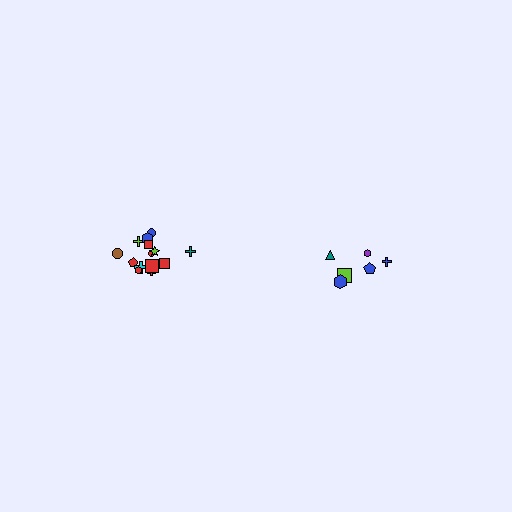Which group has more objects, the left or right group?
The left group.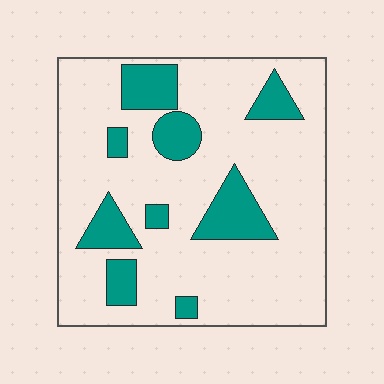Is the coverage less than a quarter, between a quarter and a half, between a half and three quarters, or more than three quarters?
Less than a quarter.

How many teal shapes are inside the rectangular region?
9.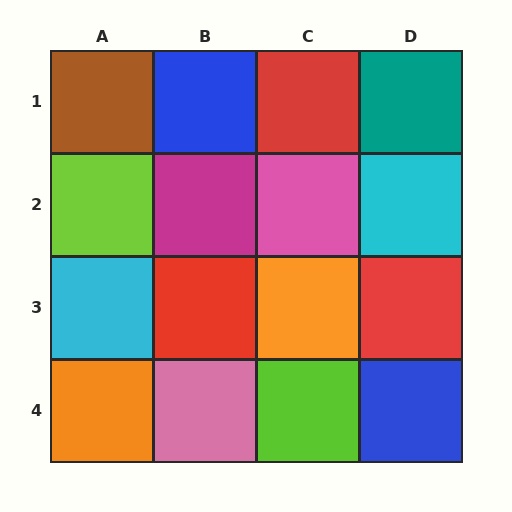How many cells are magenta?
1 cell is magenta.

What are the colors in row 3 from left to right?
Cyan, red, orange, red.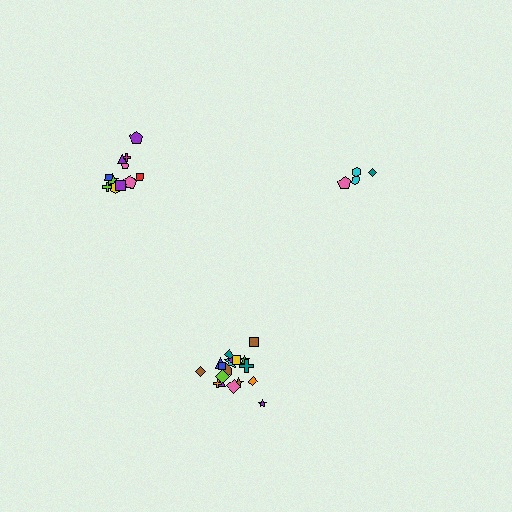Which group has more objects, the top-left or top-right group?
The top-left group.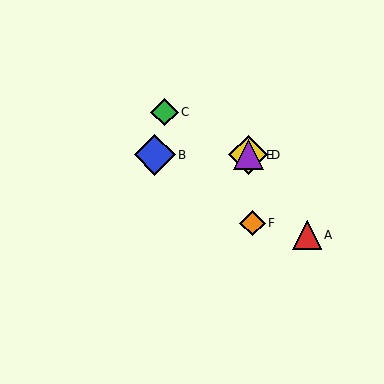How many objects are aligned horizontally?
3 objects (B, D, E) are aligned horizontally.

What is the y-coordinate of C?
Object C is at y≈112.